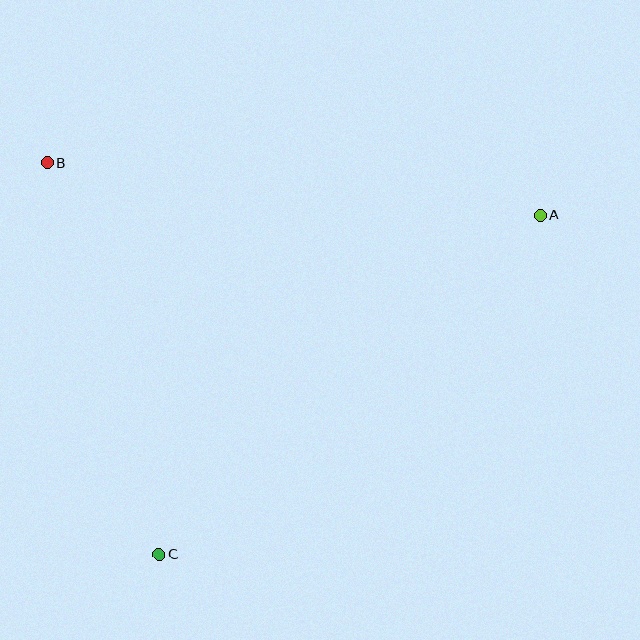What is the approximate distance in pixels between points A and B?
The distance between A and B is approximately 496 pixels.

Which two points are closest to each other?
Points B and C are closest to each other.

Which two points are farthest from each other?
Points A and C are farthest from each other.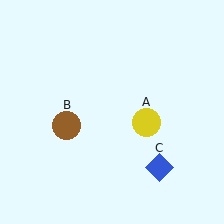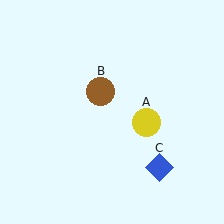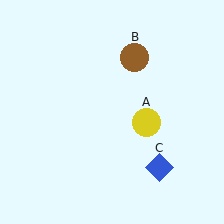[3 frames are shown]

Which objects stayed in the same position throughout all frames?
Yellow circle (object A) and blue diamond (object C) remained stationary.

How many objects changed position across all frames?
1 object changed position: brown circle (object B).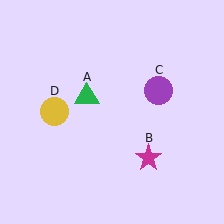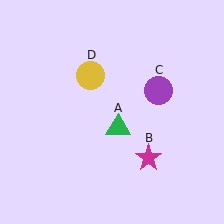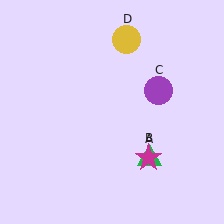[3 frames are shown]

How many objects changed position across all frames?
2 objects changed position: green triangle (object A), yellow circle (object D).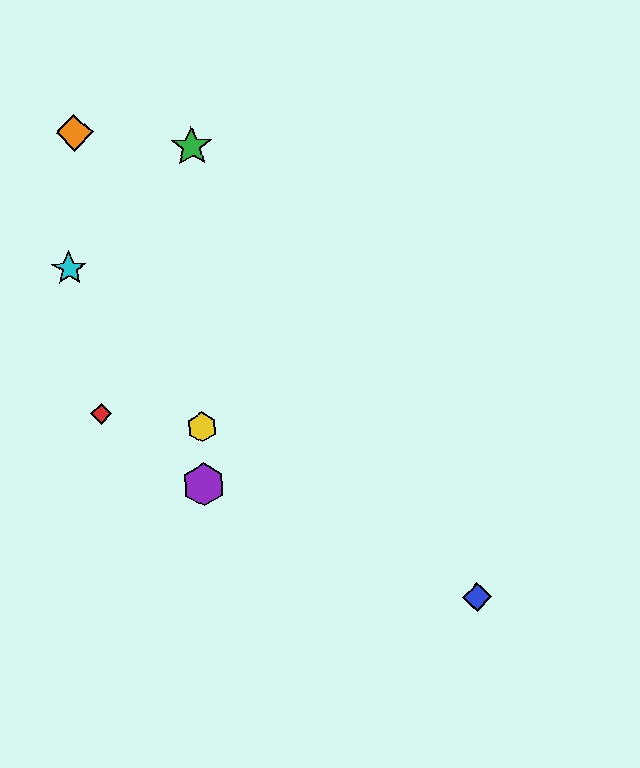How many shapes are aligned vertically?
3 shapes (the green star, the yellow hexagon, the purple hexagon) are aligned vertically.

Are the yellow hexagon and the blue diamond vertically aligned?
No, the yellow hexagon is at x≈202 and the blue diamond is at x≈477.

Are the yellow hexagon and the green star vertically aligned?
Yes, both are at x≈202.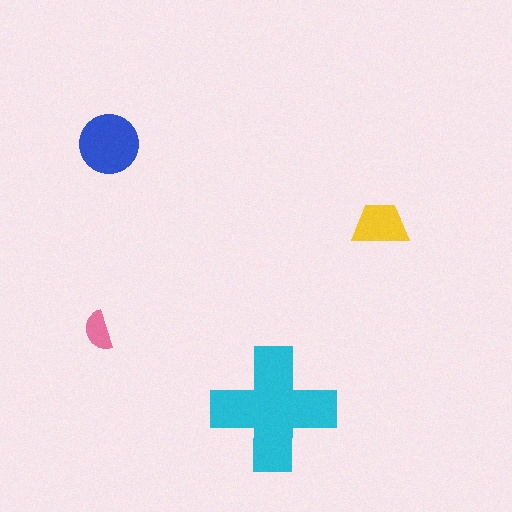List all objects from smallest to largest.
The pink semicircle, the yellow trapezoid, the blue circle, the cyan cross.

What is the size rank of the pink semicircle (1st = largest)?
4th.